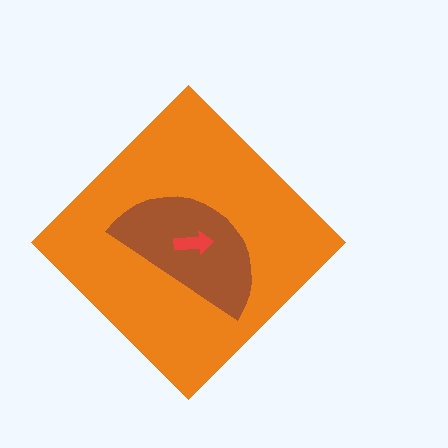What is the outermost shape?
The orange diamond.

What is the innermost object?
The red arrow.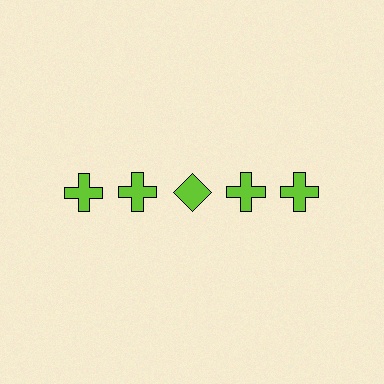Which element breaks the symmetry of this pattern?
The lime diamond in the top row, center column breaks the symmetry. All other shapes are lime crosses.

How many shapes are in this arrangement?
There are 5 shapes arranged in a grid pattern.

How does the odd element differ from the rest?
It has a different shape: diamond instead of cross.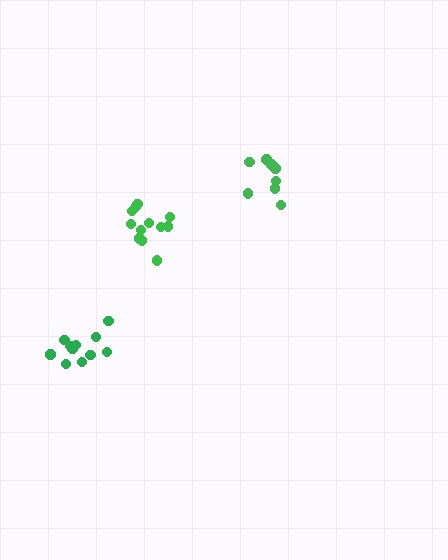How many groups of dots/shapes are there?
There are 3 groups.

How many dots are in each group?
Group 1: 12 dots, Group 2: 8 dots, Group 3: 11 dots (31 total).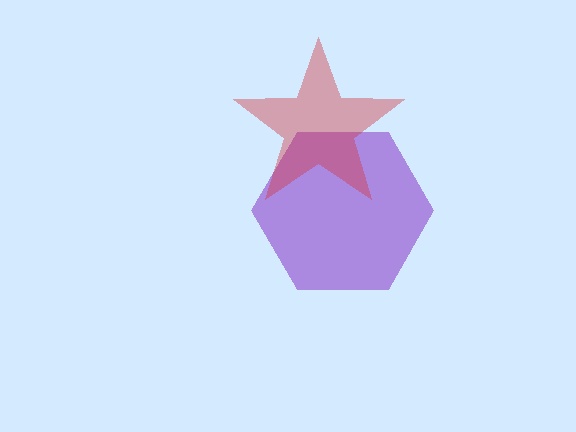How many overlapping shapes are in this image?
There are 2 overlapping shapes in the image.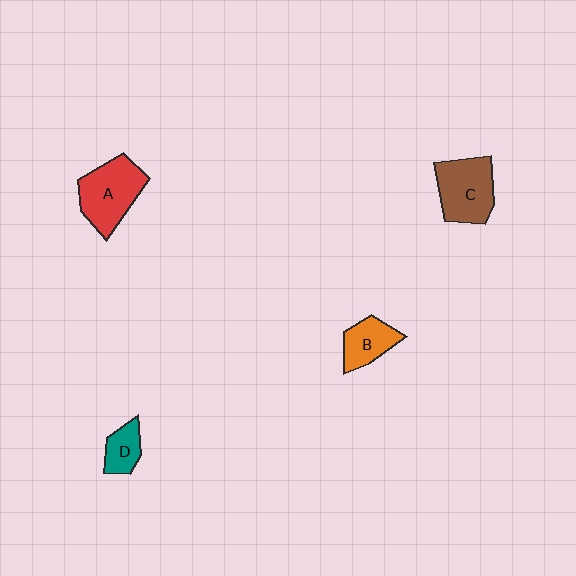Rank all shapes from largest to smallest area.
From largest to smallest: A (red), C (brown), B (orange), D (teal).